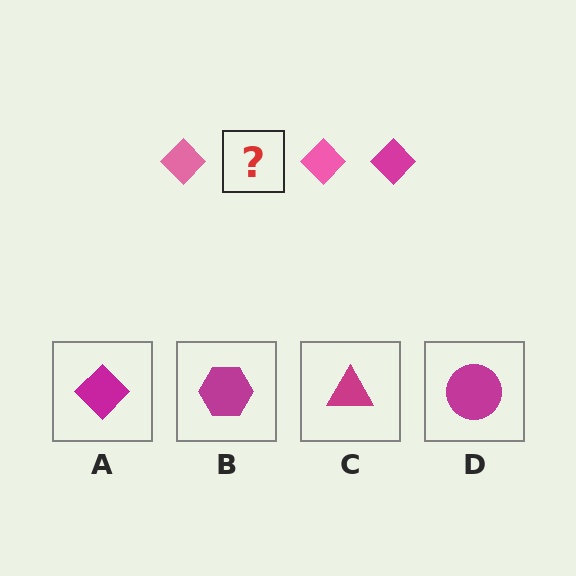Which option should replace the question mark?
Option A.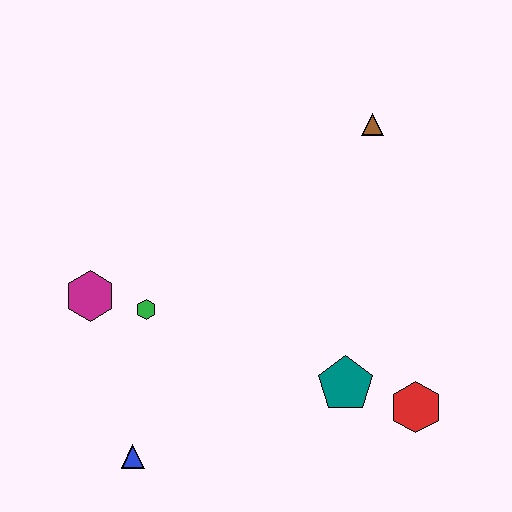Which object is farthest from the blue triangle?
The brown triangle is farthest from the blue triangle.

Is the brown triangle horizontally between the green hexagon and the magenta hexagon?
No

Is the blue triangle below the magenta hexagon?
Yes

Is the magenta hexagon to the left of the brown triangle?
Yes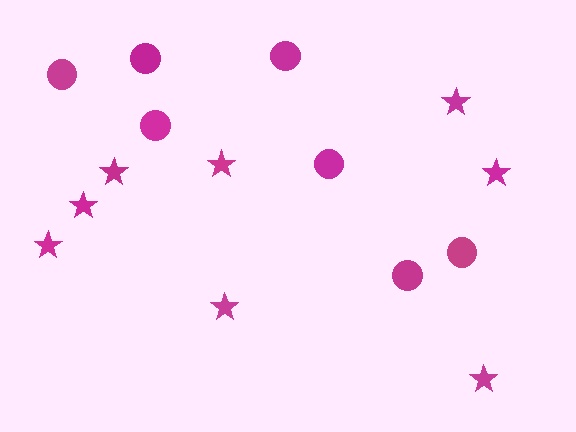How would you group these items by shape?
There are 2 groups: one group of circles (7) and one group of stars (8).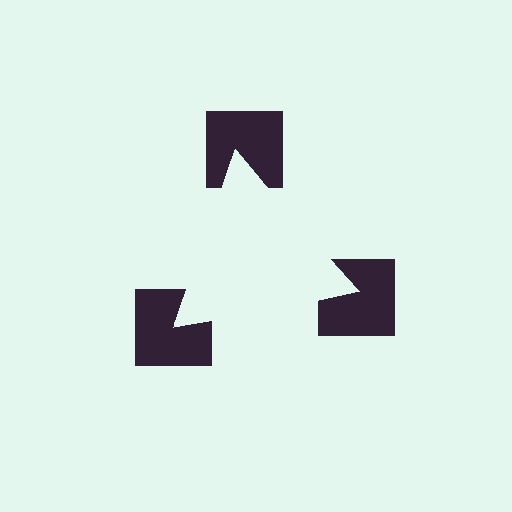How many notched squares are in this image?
There are 3 — one at each vertex of the illusory triangle.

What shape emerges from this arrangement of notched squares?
An illusory triangle — its edges are inferred from the aligned wedge cuts in the notched squares, not physically drawn.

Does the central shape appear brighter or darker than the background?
It typically appears slightly brighter than the background, even though no actual brightness change is drawn.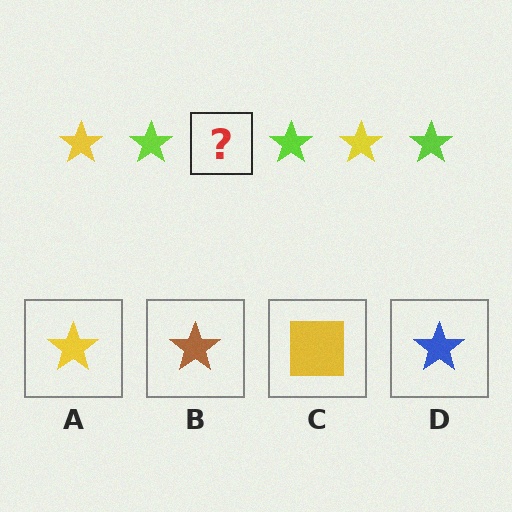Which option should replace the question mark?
Option A.